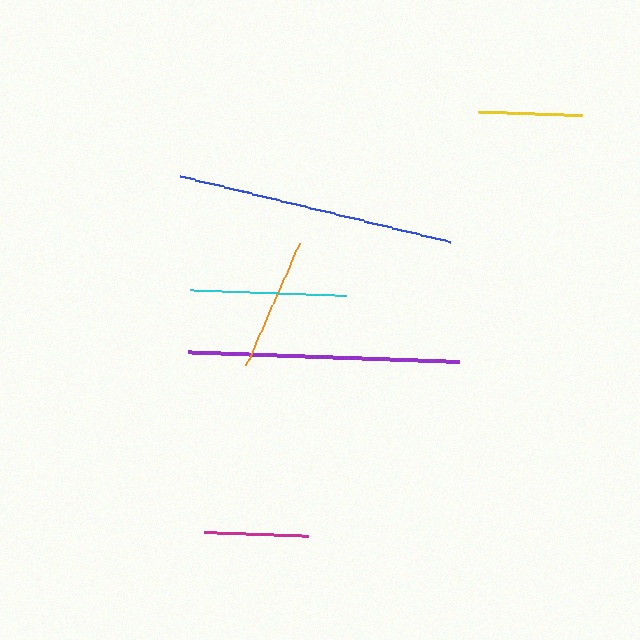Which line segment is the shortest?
The yellow line is the shortest at approximately 104 pixels.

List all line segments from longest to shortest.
From longest to shortest: blue, purple, cyan, orange, magenta, yellow.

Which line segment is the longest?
The blue line is the longest at approximately 278 pixels.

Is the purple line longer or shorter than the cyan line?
The purple line is longer than the cyan line.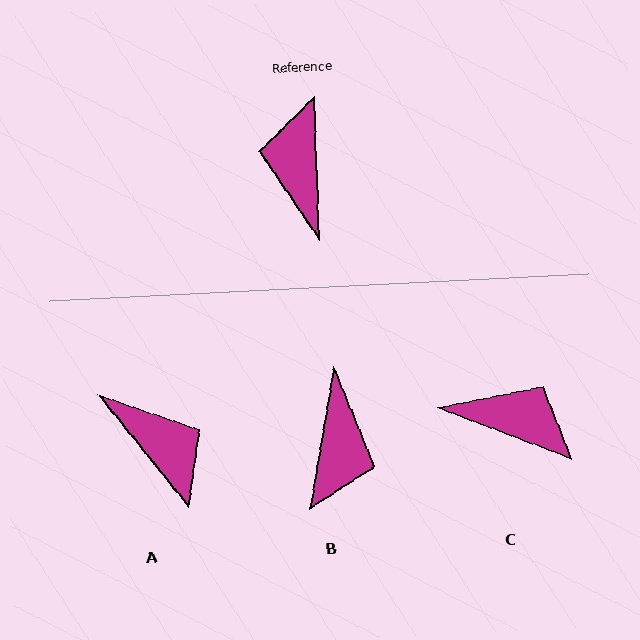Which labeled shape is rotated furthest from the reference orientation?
B, about 168 degrees away.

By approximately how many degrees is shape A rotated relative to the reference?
Approximately 143 degrees clockwise.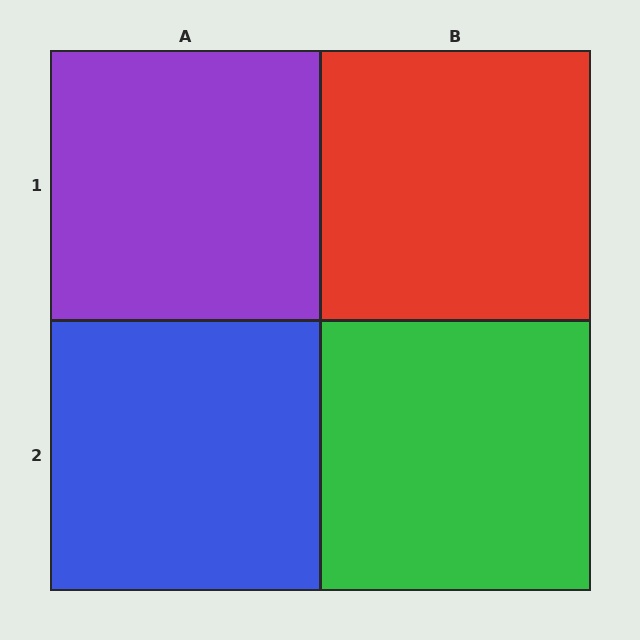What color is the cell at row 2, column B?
Green.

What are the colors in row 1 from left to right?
Purple, red.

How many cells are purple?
1 cell is purple.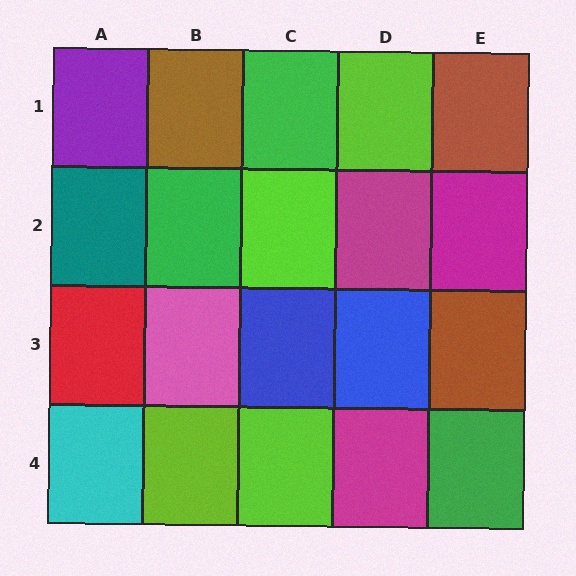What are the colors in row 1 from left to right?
Purple, brown, green, lime, brown.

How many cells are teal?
1 cell is teal.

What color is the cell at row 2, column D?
Magenta.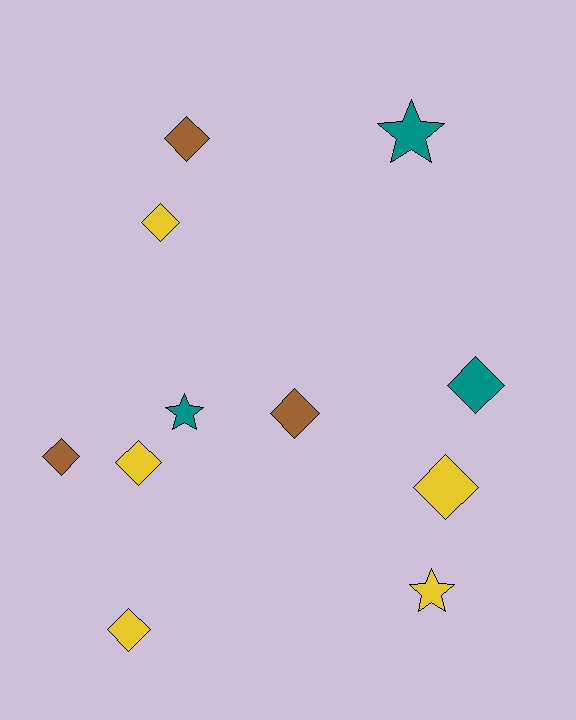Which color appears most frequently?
Yellow, with 5 objects.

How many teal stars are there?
There are 2 teal stars.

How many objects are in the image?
There are 11 objects.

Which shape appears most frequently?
Diamond, with 8 objects.